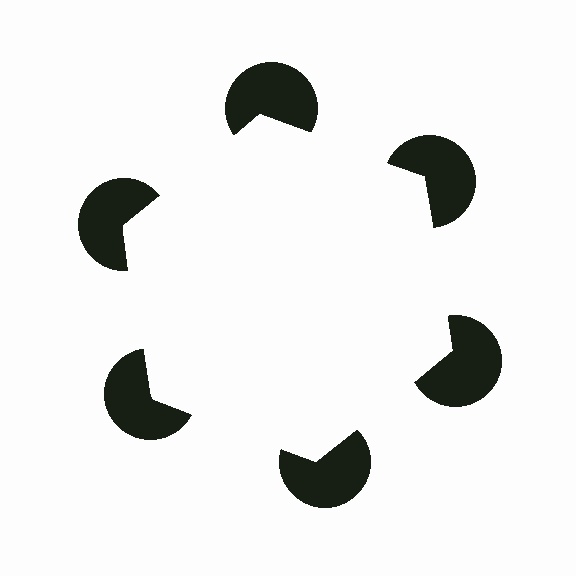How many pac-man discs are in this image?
There are 6 — one at each vertex of the illusory hexagon.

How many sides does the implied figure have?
6 sides.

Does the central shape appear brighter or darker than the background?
It typically appears slightly brighter than the background, even though no actual brightness change is drawn.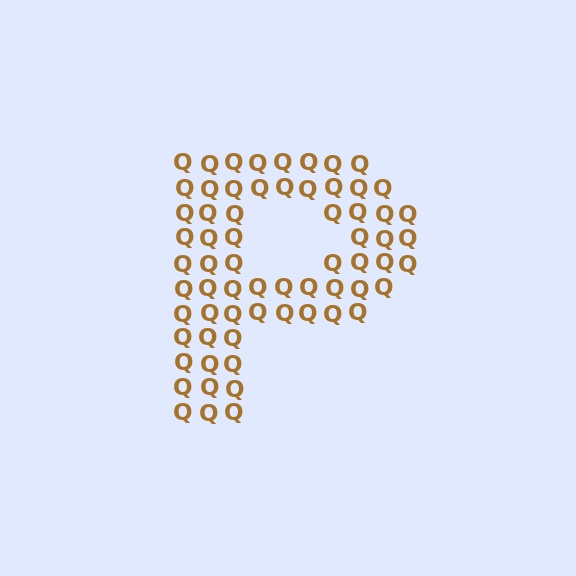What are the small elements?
The small elements are letter Q's.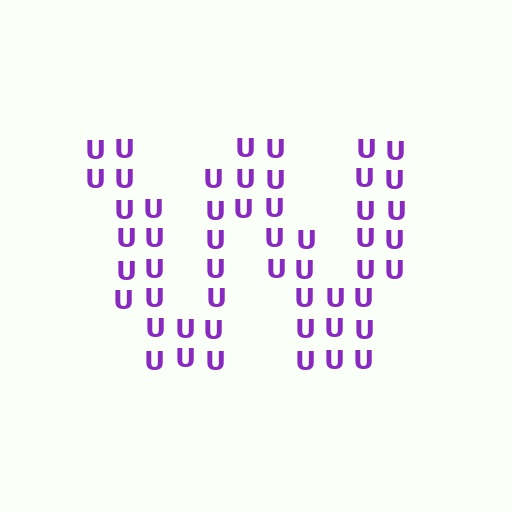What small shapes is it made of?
It is made of small letter U's.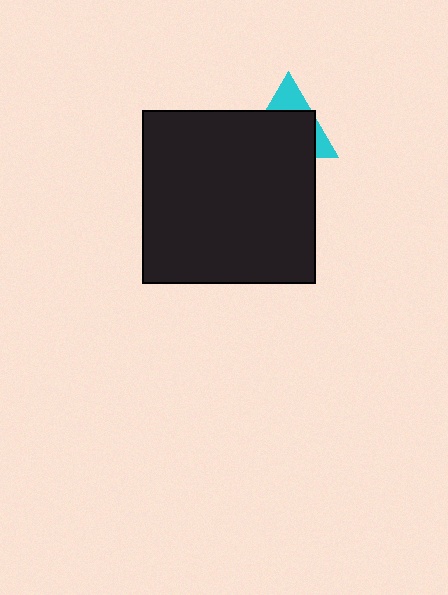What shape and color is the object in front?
The object in front is a black square.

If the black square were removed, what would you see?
You would see the complete cyan triangle.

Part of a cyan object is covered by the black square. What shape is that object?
It is a triangle.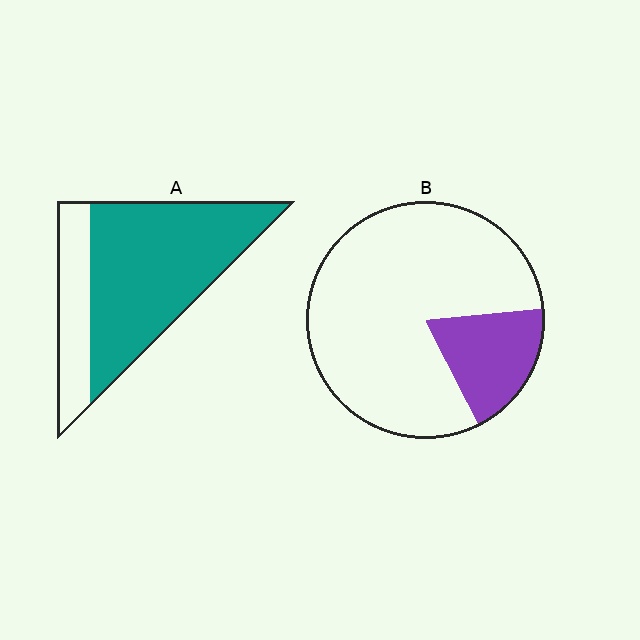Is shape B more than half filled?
No.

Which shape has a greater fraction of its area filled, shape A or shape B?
Shape A.